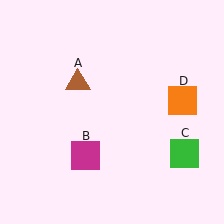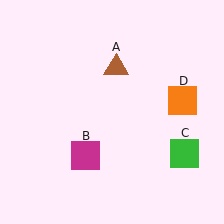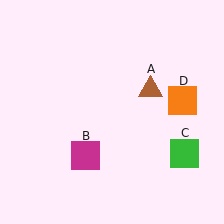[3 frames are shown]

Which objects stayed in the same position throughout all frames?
Magenta square (object B) and green square (object C) and orange square (object D) remained stationary.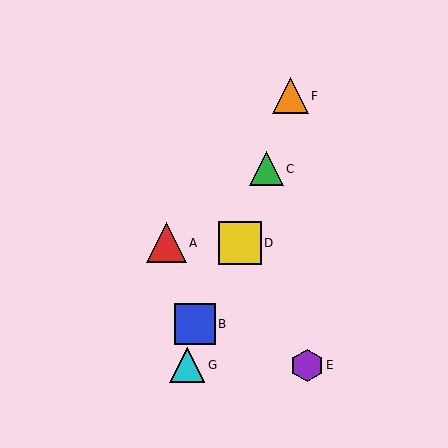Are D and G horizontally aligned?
No, D is at y≈243 and G is at y≈365.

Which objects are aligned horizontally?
Objects A, D are aligned horizontally.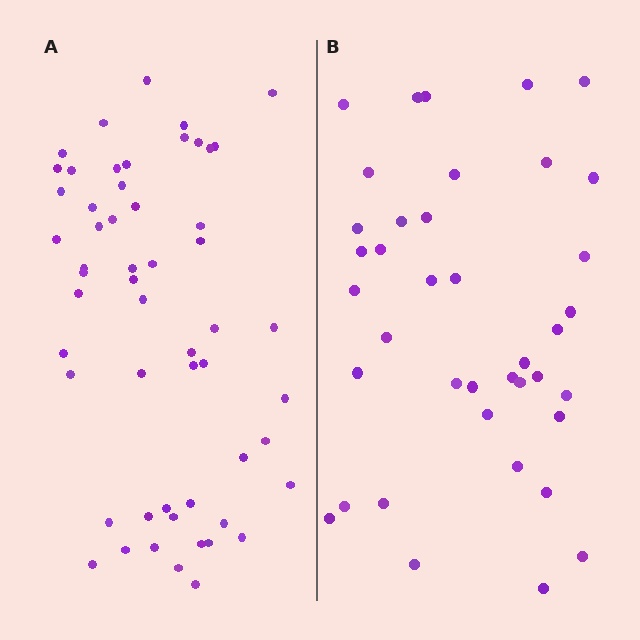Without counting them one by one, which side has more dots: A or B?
Region A (the left region) has more dots.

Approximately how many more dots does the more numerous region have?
Region A has approximately 15 more dots than region B.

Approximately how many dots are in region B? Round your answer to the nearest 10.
About 40 dots. (The exact count is 39, which rounds to 40.)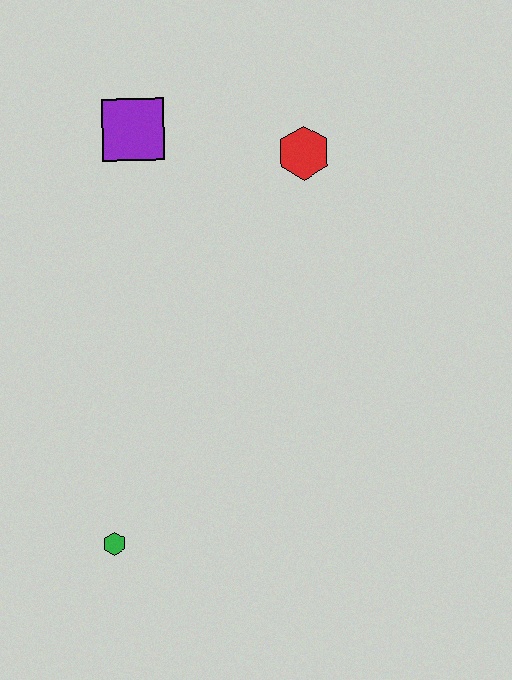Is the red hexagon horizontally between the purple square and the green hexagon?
No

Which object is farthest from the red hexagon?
The green hexagon is farthest from the red hexagon.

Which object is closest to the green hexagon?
The purple square is closest to the green hexagon.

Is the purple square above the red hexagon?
Yes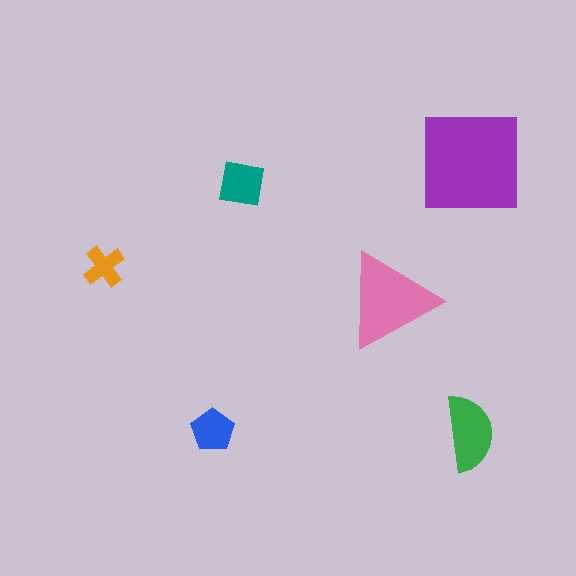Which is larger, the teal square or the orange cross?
The teal square.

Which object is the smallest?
The orange cross.